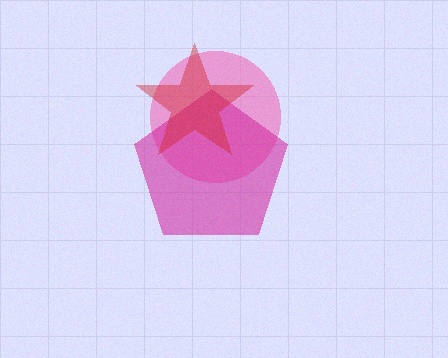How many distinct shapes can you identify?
There are 3 distinct shapes: a pink circle, a magenta pentagon, a red star.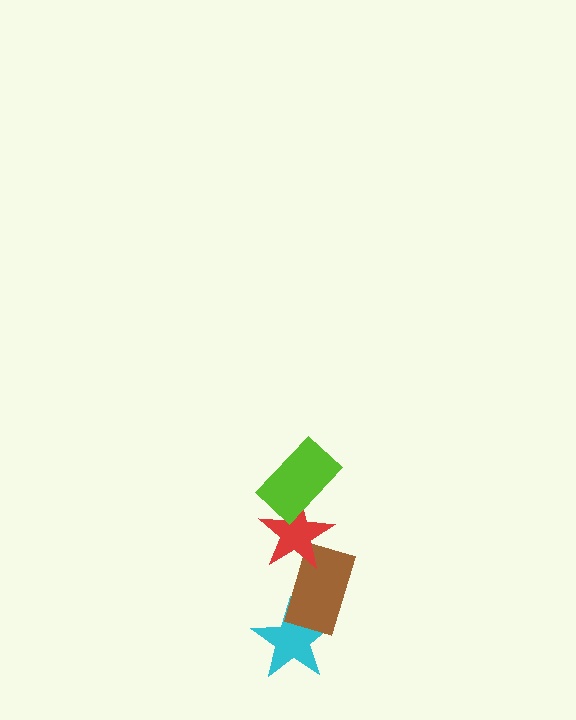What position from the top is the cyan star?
The cyan star is 4th from the top.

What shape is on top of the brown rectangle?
The red star is on top of the brown rectangle.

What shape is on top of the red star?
The lime rectangle is on top of the red star.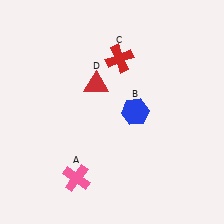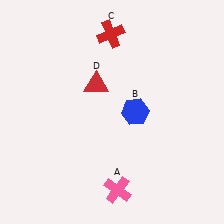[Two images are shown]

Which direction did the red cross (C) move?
The red cross (C) moved up.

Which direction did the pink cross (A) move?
The pink cross (A) moved right.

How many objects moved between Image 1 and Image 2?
2 objects moved between the two images.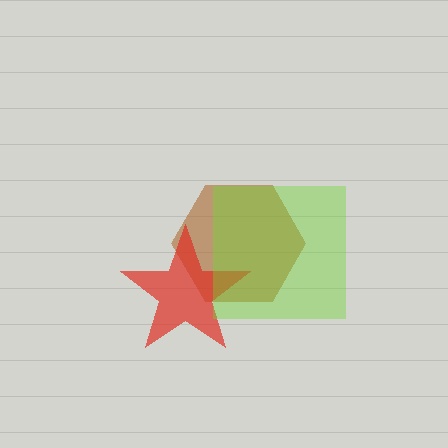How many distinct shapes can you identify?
There are 3 distinct shapes: a brown hexagon, a red star, a lime square.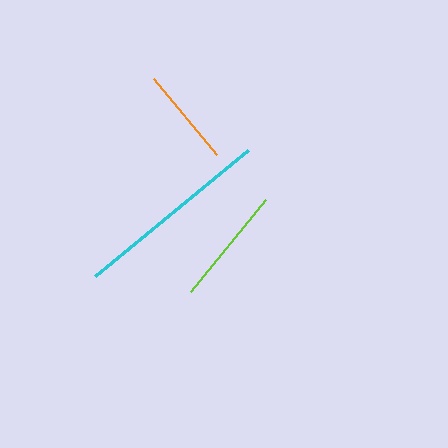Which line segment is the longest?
The cyan line is the longest at approximately 199 pixels.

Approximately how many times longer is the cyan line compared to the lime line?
The cyan line is approximately 1.7 times the length of the lime line.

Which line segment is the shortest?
The orange line is the shortest at approximately 99 pixels.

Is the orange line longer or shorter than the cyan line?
The cyan line is longer than the orange line.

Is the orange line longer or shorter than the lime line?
The lime line is longer than the orange line.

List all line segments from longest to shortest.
From longest to shortest: cyan, lime, orange.